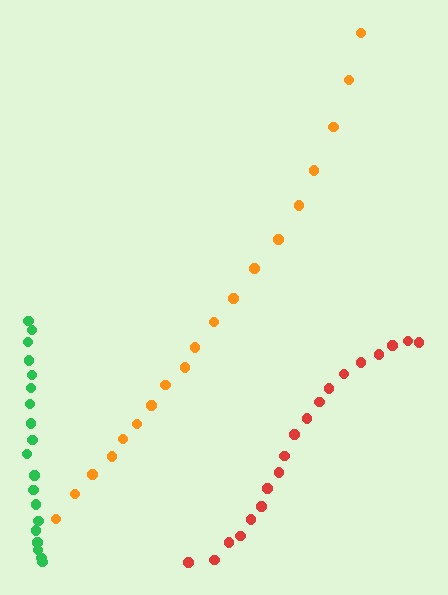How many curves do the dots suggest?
There are 3 distinct paths.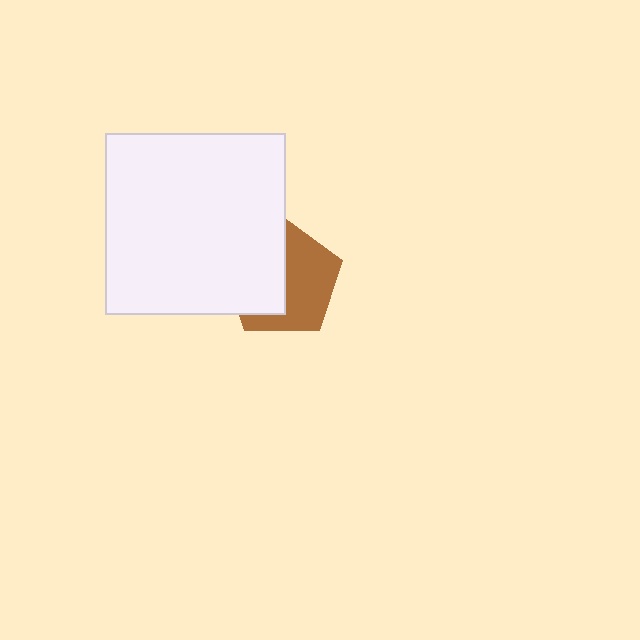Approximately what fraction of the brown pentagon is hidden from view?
Roughly 47% of the brown pentagon is hidden behind the white square.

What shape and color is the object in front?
The object in front is a white square.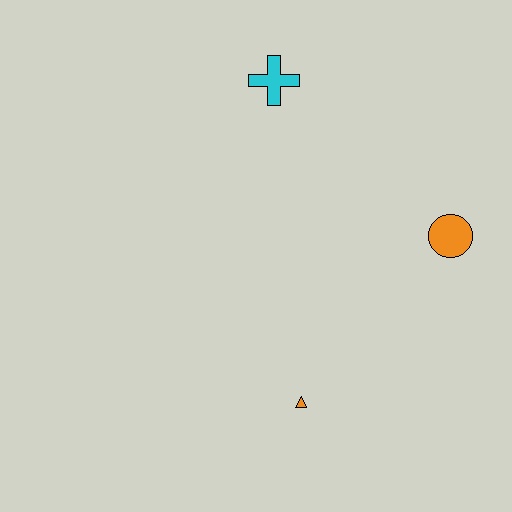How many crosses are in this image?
There is 1 cross.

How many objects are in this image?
There are 3 objects.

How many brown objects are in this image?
There are no brown objects.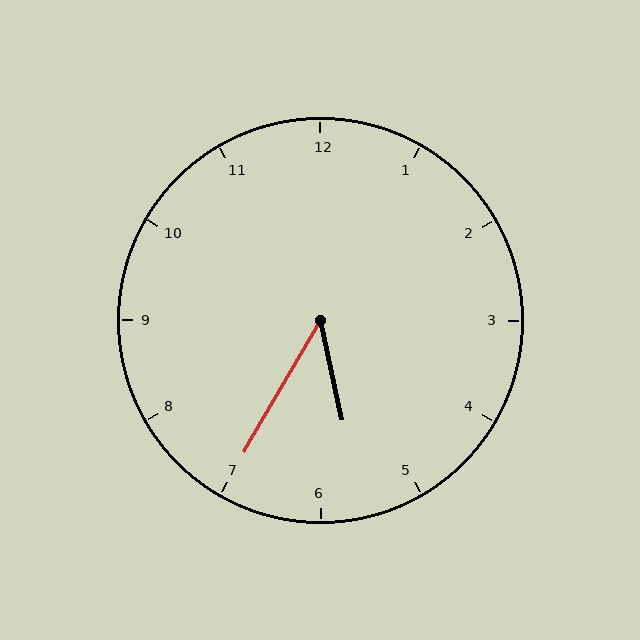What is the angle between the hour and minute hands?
Approximately 42 degrees.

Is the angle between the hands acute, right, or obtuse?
It is acute.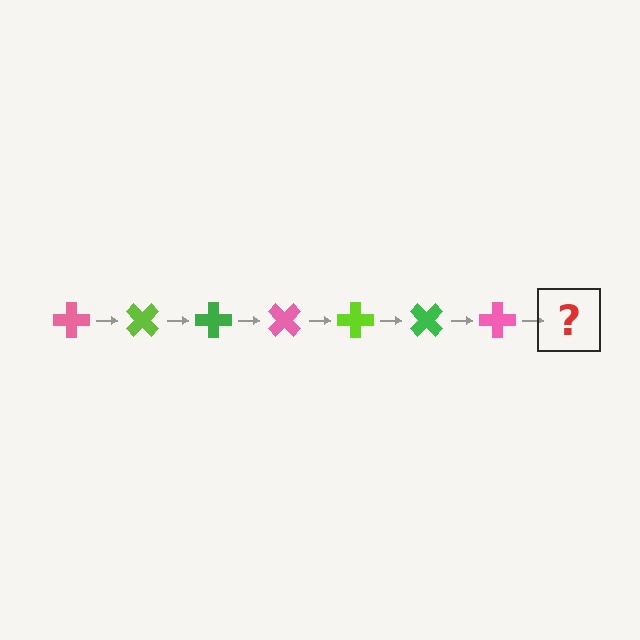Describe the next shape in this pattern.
It should be a lime cross, rotated 315 degrees from the start.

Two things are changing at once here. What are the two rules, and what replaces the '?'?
The two rules are that it rotates 45 degrees each step and the color cycles through pink, lime, and green. The '?' should be a lime cross, rotated 315 degrees from the start.